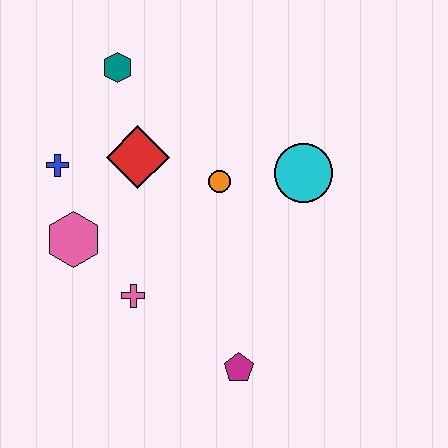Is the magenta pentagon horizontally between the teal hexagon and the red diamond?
No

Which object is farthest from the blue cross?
The magenta pentagon is farthest from the blue cross.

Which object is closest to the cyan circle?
The orange circle is closest to the cyan circle.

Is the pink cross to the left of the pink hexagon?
No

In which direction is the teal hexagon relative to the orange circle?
The teal hexagon is above the orange circle.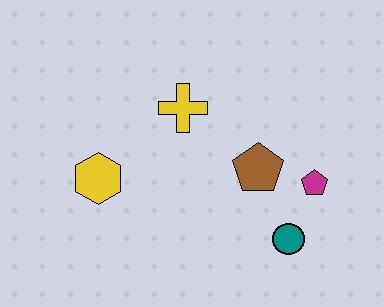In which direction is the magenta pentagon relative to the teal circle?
The magenta pentagon is above the teal circle.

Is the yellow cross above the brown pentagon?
Yes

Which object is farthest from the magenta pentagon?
The yellow hexagon is farthest from the magenta pentagon.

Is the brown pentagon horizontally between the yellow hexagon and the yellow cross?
No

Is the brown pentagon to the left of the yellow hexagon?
No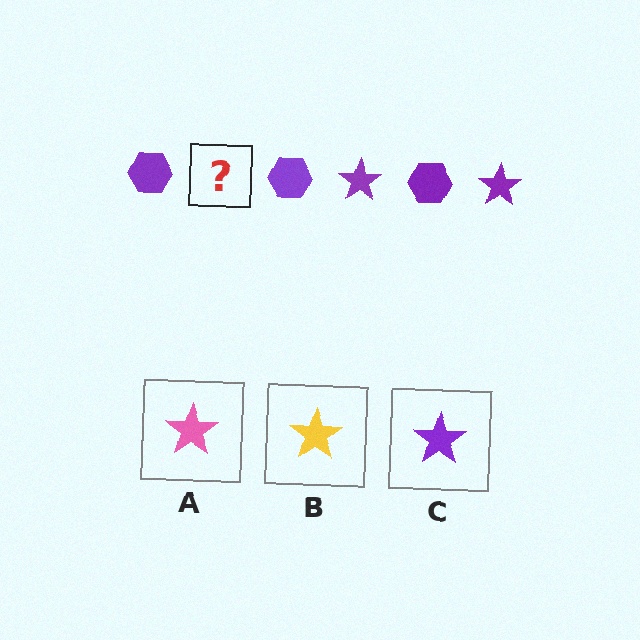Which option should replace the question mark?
Option C.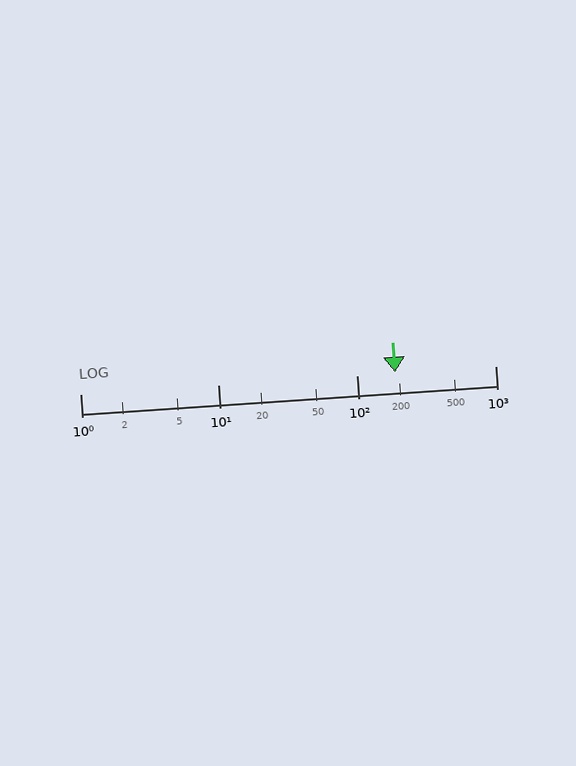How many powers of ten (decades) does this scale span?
The scale spans 3 decades, from 1 to 1000.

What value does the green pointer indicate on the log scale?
The pointer indicates approximately 190.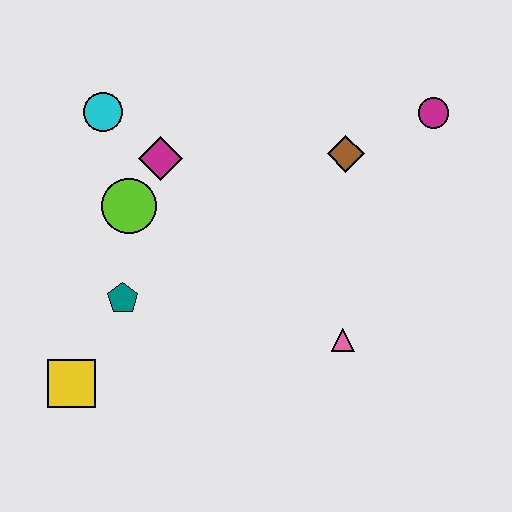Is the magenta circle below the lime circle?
No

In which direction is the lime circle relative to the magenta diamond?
The lime circle is below the magenta diamond.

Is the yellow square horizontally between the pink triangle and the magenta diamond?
No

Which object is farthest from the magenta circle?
The yellow square is farthest from the magenta circle.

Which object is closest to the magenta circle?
The brown diamond is closest to the magenta circle.